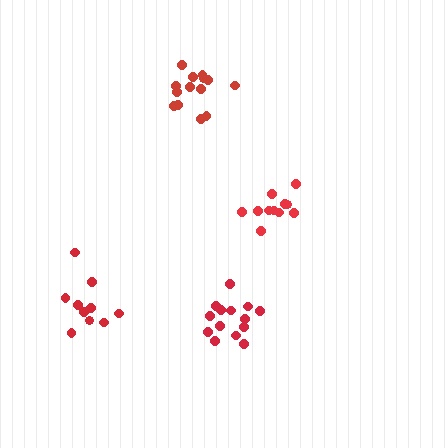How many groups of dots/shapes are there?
There are 4 groups.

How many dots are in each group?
Group 1: 12 dots, Group 2: 14 dots, Group 3: 14 dots, Group 4: 10 dots (50 total).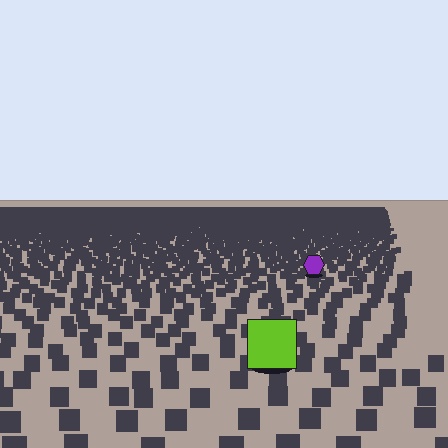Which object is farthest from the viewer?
The purple hexagon is farthest from the viewer. It appears smaller and the ground texture around it is denser.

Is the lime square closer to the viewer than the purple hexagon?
Yes. The lime square is closer — you can tell from the texture gradient: the ground texture is coarser near it.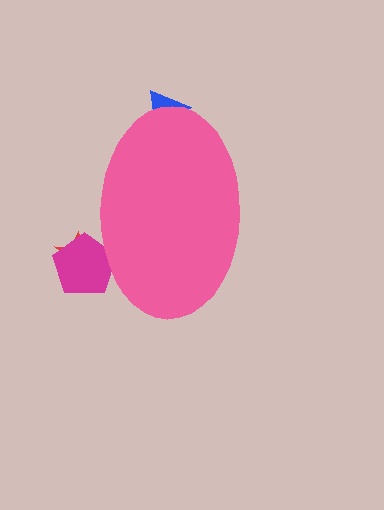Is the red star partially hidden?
Yes, the red star is partially hidden behind the pink ellipse.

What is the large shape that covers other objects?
A pink ellipse.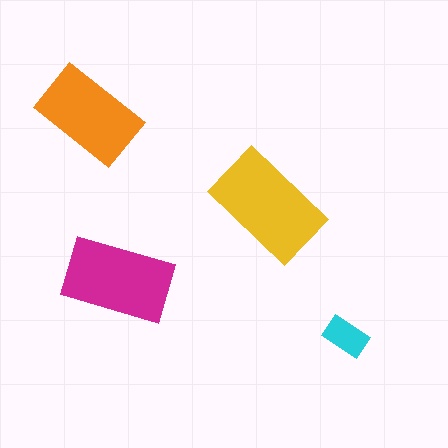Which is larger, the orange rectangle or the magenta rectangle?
The magenta one.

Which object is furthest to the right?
The cyan rectangle is rightmost.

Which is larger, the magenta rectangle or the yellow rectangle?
The yellow one.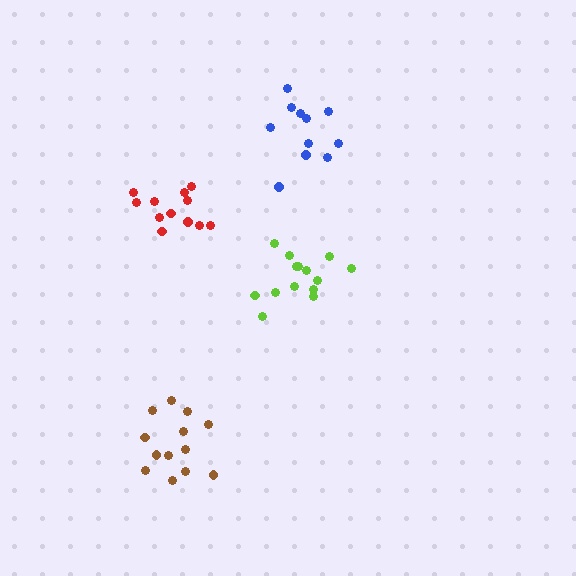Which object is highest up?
The blue cluster is topmost.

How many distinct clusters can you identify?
There are 4 distinct clusters.